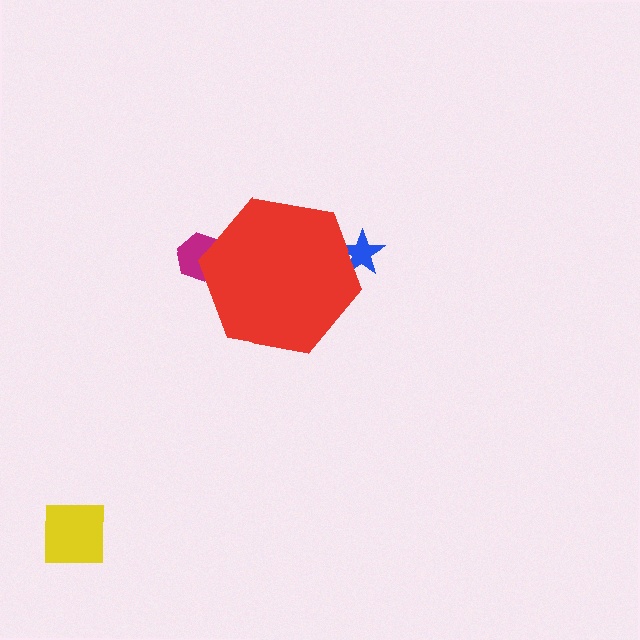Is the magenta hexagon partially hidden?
Yes, the magenta hexagon is partially hidden behind the red hexagon.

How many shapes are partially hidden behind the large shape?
2 shapes are partially hidden.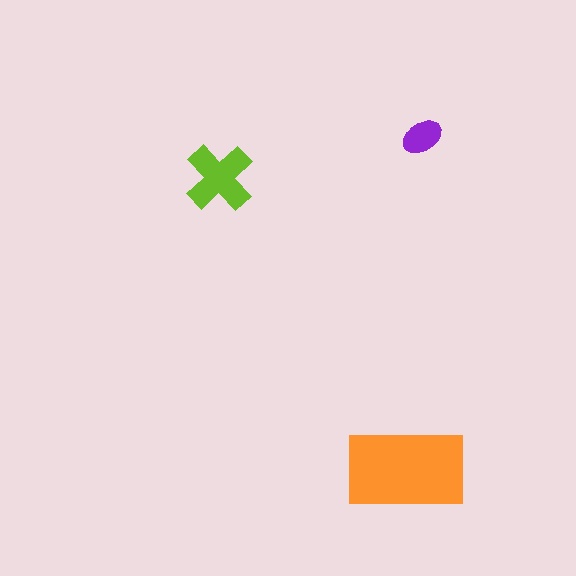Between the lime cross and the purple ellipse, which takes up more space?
The lime cross.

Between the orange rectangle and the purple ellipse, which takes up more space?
The orange rectangle.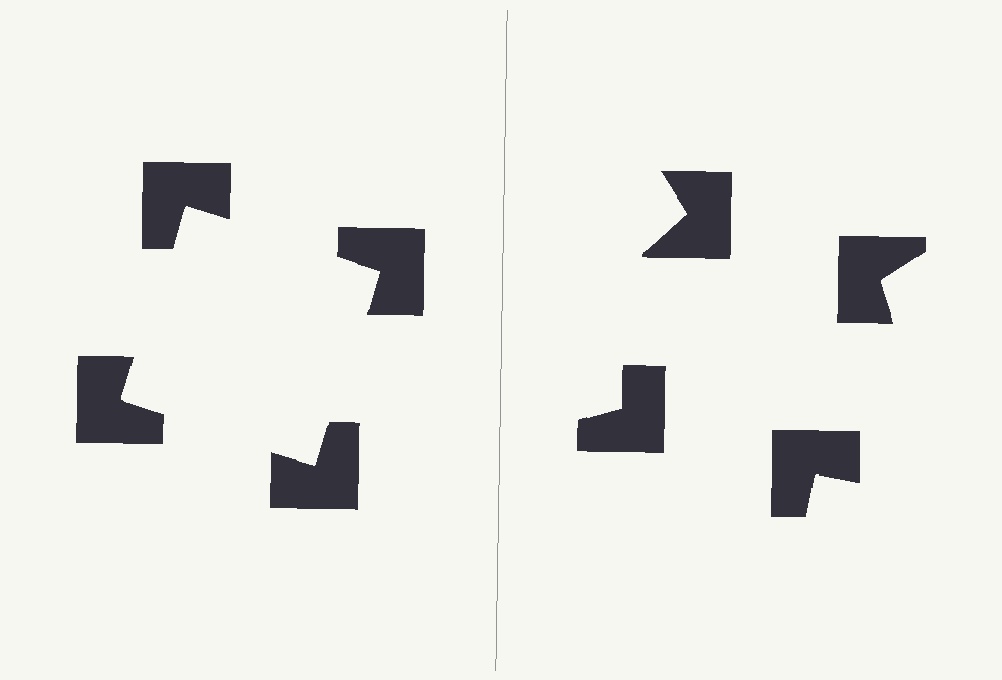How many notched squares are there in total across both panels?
8 — 4 on each side.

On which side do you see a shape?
An illusory square appears on the left side. On the right side the wedge cuts are rotated, so no coherent shape forms.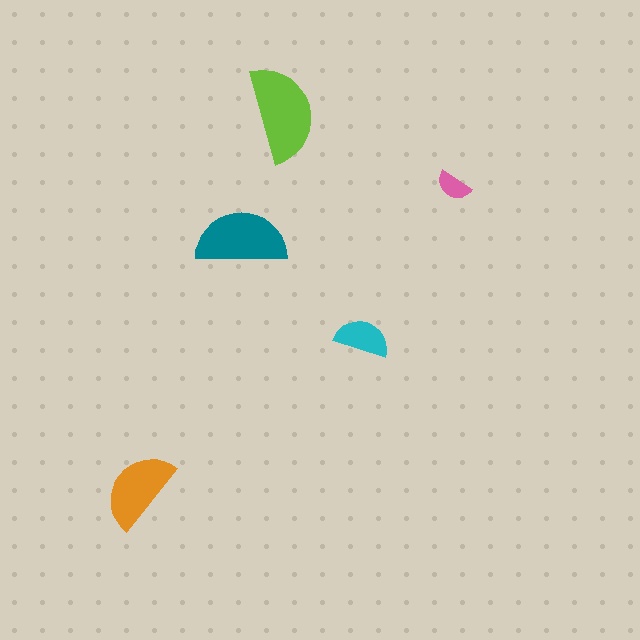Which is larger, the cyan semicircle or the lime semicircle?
The lime one.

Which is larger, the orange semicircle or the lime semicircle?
The lime one.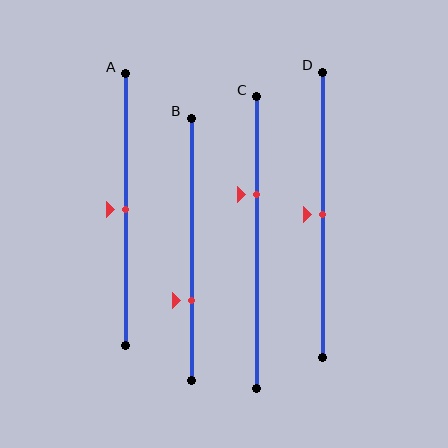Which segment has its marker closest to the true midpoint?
Segment A has its marker closest to the true midpoint.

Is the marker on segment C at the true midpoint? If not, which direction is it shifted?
No, the marker on segment C is shifted upward by about 17% of the segment length.